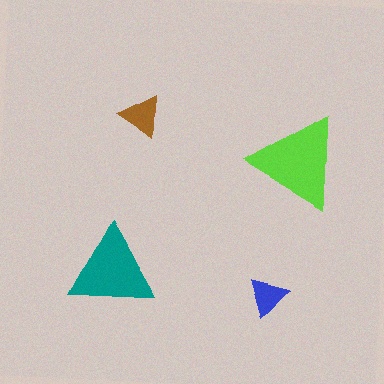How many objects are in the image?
There are 4 objects in the image.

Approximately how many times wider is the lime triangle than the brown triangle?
About 2 times wider.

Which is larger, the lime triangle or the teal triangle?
The lime one.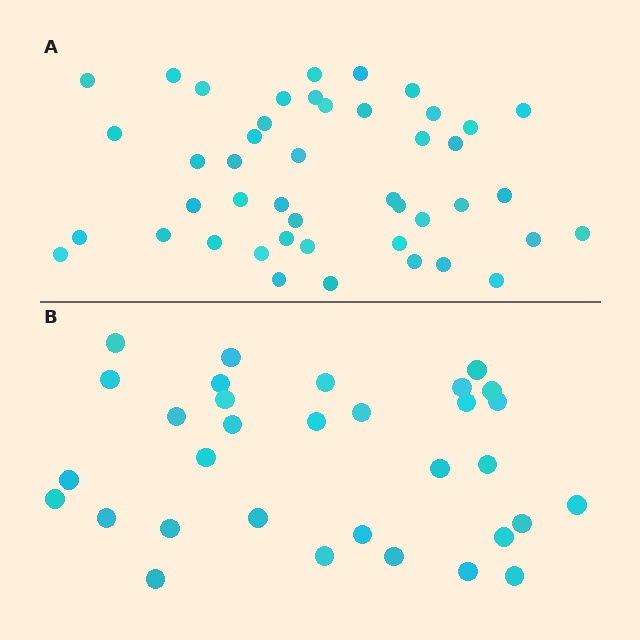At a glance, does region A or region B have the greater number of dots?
Region A (the top region) has more dots.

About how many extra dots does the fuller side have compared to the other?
Region A has approximately 15 more dots than region B.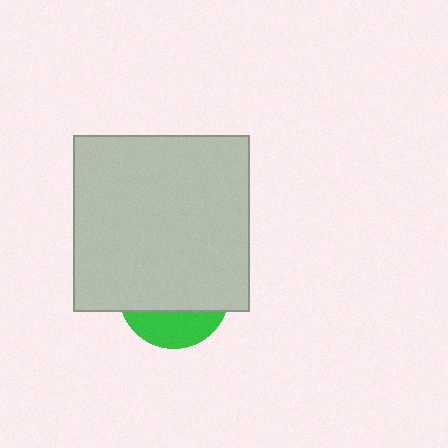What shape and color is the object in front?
The object in front is a light gray square.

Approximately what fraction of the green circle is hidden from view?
Roughly 70% of the green circle is hidden behind the light gray square.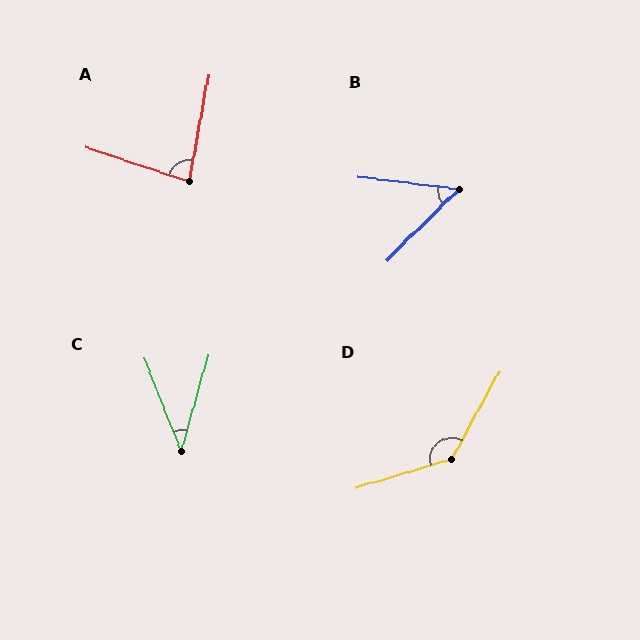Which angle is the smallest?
C, at approximately 38 degrees.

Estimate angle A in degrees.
Approximately 82 degrees.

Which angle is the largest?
D, at approximately 136 degrees.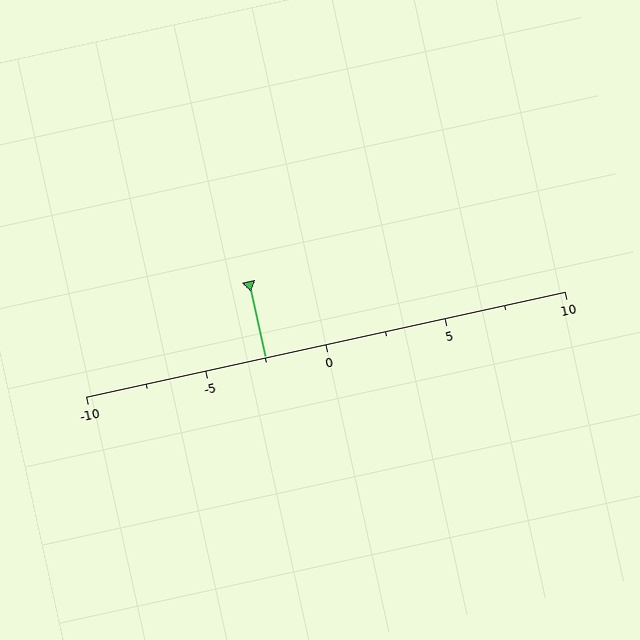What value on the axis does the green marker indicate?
The marker indicates approximately -2.5.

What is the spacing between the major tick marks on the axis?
The major ticks are spaced 5 apart.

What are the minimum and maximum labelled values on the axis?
The axis runs from -10 to 10.